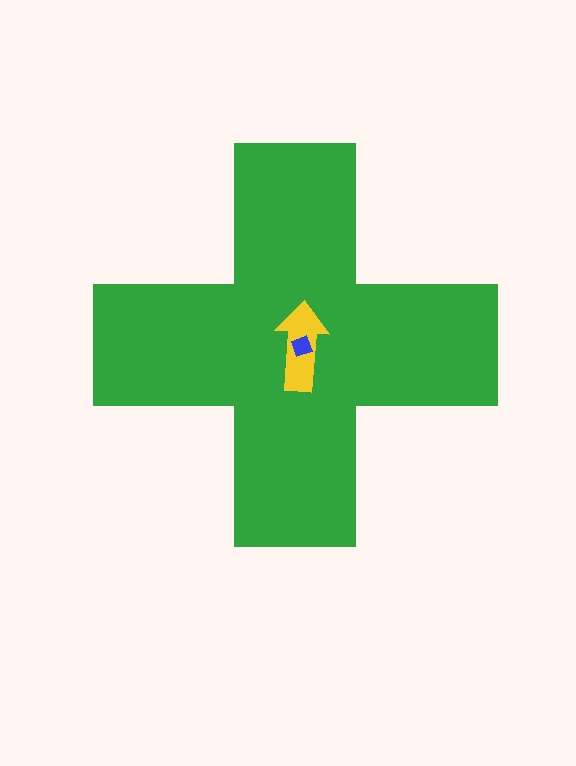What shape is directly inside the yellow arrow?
The blue diamond.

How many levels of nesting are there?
3.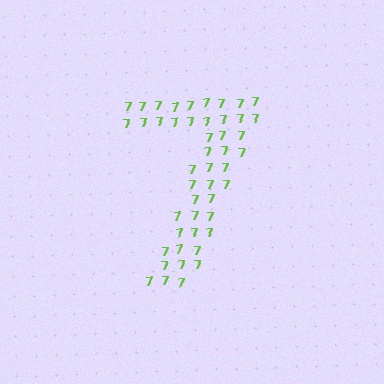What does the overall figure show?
The overall figure shows the digit 7.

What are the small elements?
The small elements are digit 7's.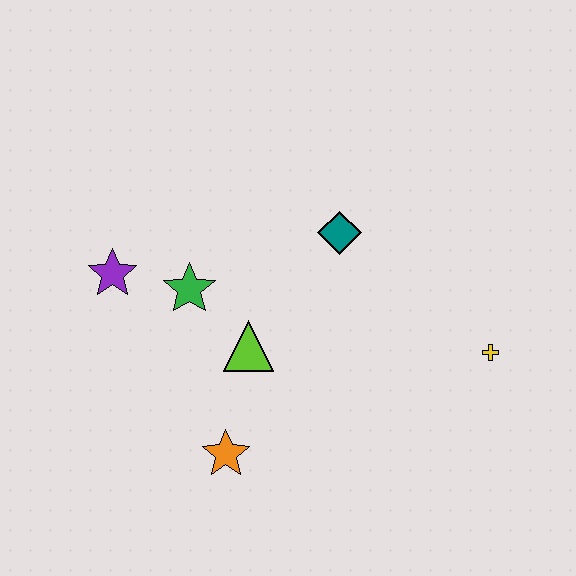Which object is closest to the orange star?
The lime triangle is closest to the orange star.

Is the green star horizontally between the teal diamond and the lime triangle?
No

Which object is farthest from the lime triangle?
The yellow cross is farthest from the lime triangle.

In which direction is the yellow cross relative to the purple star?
The yellow cross is to the right of the purple star.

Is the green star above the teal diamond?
No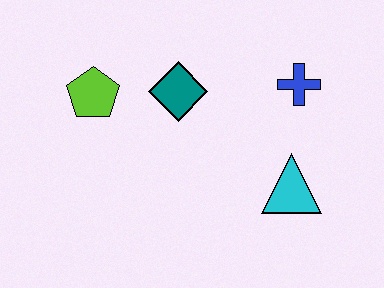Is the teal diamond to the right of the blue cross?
No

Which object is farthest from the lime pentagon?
The cyan triangle is farthest from the lime pentagon.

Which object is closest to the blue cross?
The cyan triangle is closest to the blue cross.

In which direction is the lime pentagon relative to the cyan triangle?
The lime pentagon is to the left of the cyan triangle.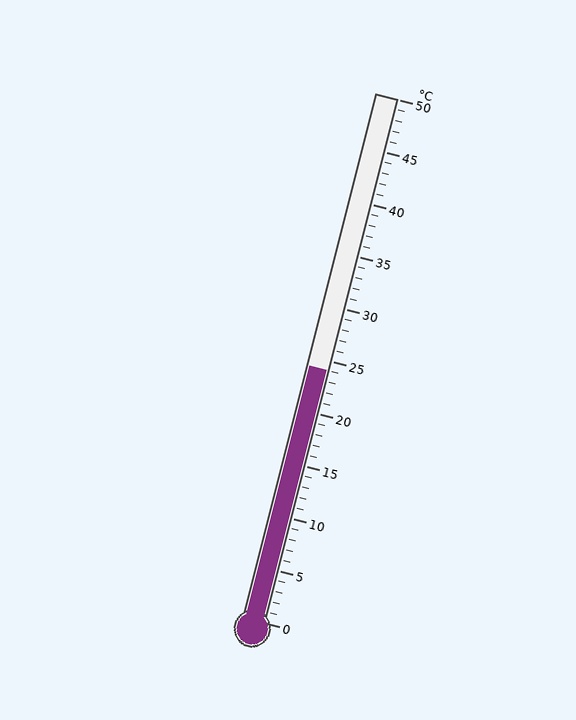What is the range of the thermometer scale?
The thermometer scale ranges from 0°C to 50°C.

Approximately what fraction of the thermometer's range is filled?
The thermometer is filled to approximately 50% of its range.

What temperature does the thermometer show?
The thermometer shows approximately 24°C.